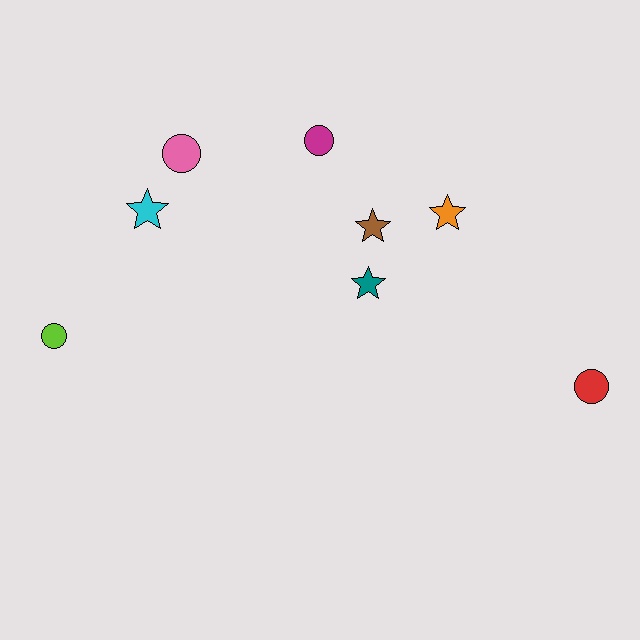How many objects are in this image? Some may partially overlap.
There are 8 objects.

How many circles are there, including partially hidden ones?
There are 4 circles.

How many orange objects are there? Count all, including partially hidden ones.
There is 1 orange object.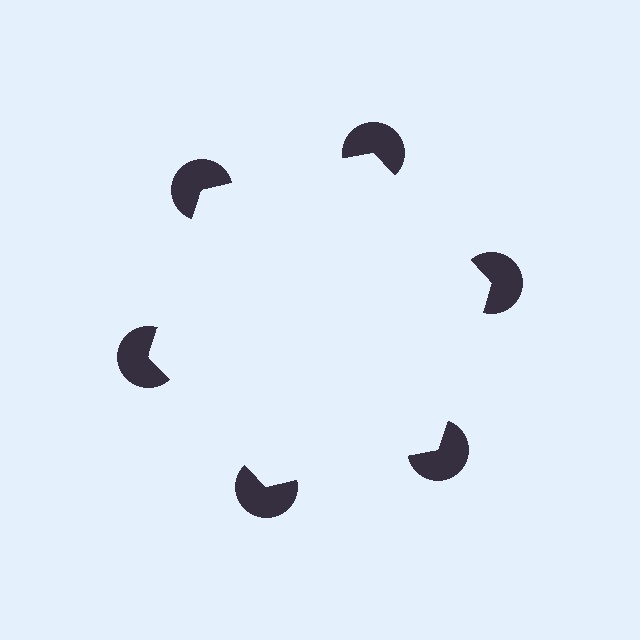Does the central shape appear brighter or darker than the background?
It typically appears slightly brighter than the background, even though no actual brightness change is drawn.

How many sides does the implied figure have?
6 sides.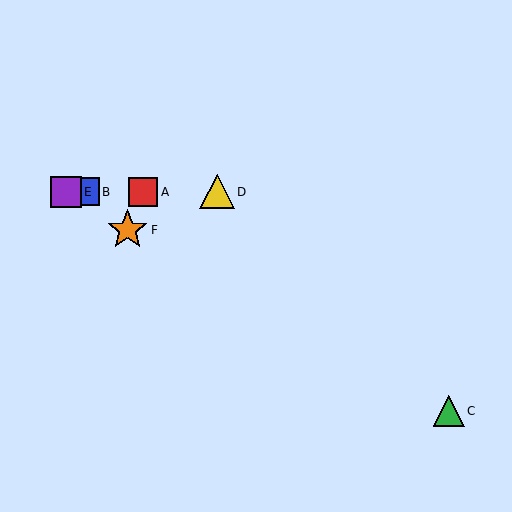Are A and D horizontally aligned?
Yes, both are at y≈192.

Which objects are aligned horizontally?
Objects A, B, D, E are aligned horizontally.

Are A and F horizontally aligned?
No, A is at y≈192 and F is at y≈230.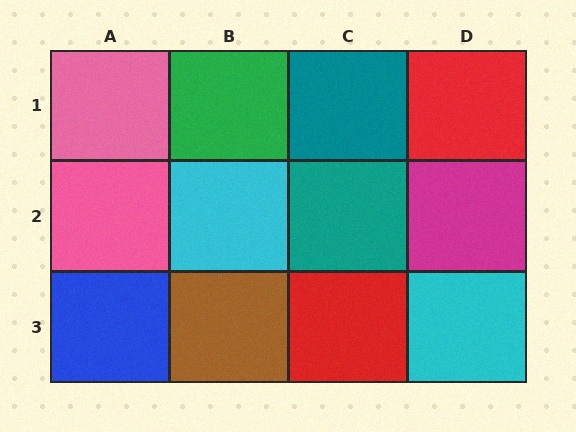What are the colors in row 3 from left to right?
Blue, brown, red, cyan.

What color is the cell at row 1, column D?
Red.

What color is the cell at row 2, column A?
Pink.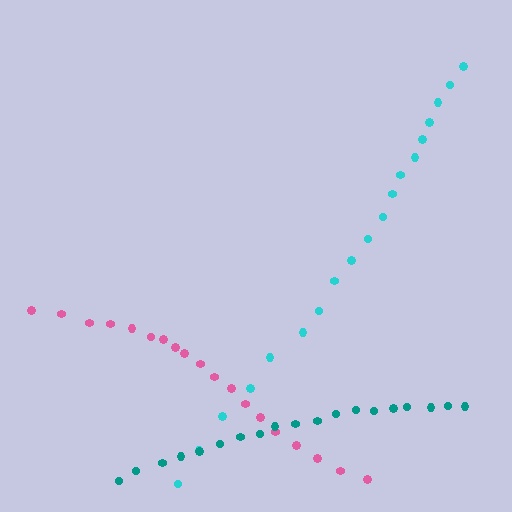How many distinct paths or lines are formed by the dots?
There are 3 distinct paths.